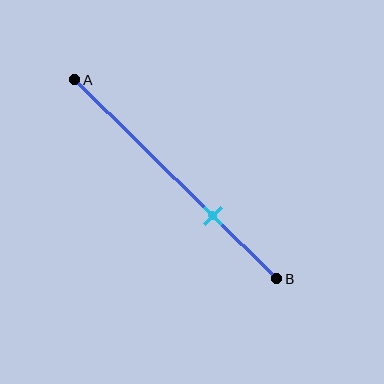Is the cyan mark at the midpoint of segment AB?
No, the mark is at about 70% from A, not at the 50% midpoint.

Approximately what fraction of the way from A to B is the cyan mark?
The cyan mark is approximately 70% of the way from A to B.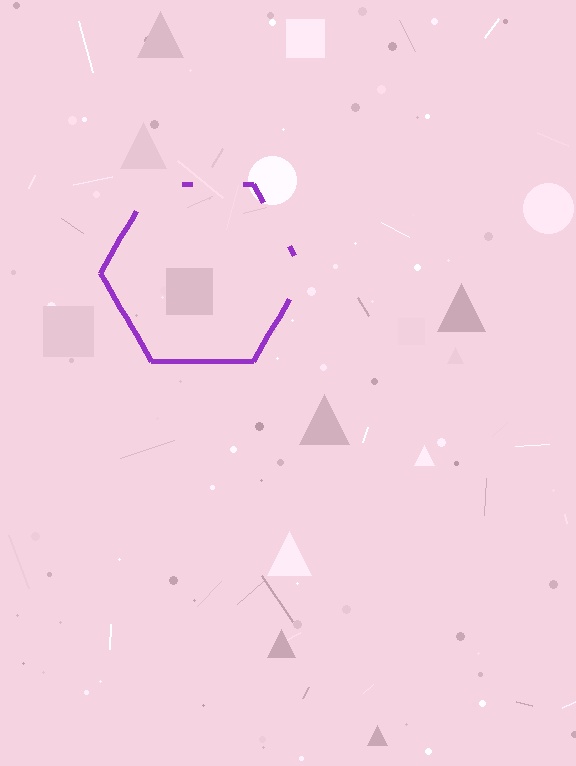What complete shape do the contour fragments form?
The contour fragments form a hexagon.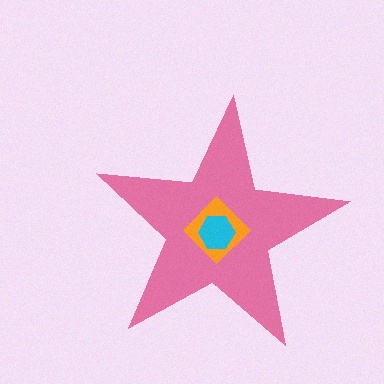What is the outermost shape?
The pink star.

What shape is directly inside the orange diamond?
The cyan hexagon.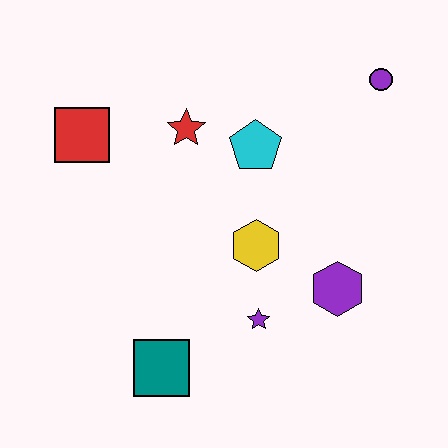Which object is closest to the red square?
The red star is closest to the red square.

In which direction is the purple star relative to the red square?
The purple star is below the red square.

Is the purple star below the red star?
Yes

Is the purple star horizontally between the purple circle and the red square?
Yes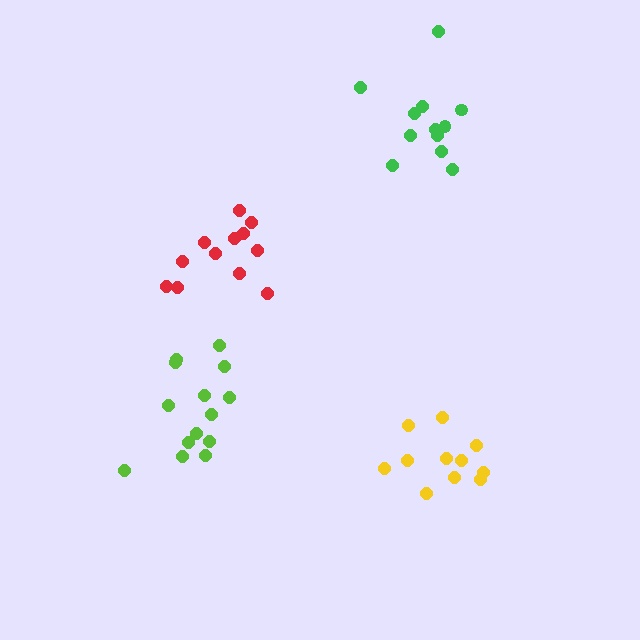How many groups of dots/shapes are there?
There are 4 groups.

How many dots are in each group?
Group 1: 11 dots, Group 2: 12 dots, Group 3: 12 dots, Group 4: 14 dots (49 total).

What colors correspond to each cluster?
The clusters are colored: yellow, red, green, lime.